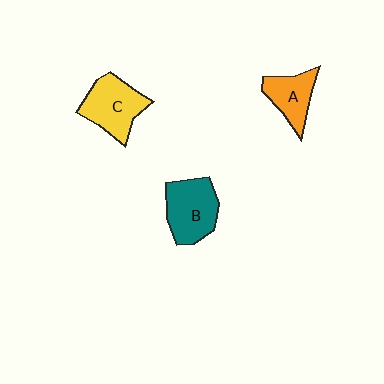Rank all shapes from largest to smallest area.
From largest to smallest: B (teal), C (yellow), A (orange).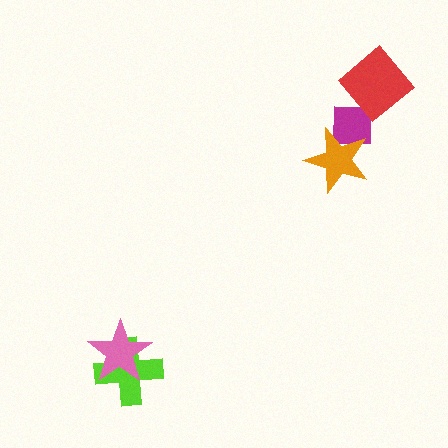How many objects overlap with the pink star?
1 object overlaps with the pink star.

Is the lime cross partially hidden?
Yes, it is partially covered by another shape.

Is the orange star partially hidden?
No, no other shape covers it.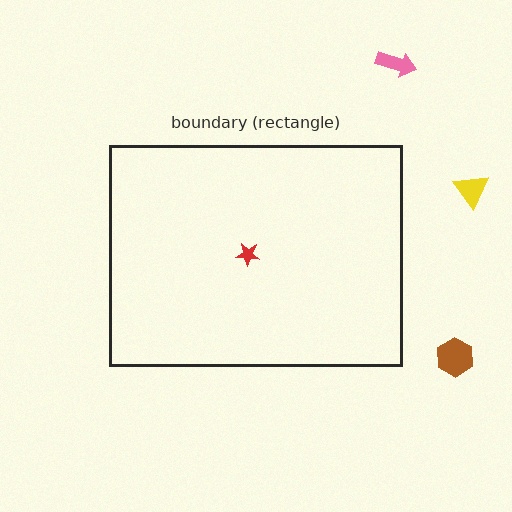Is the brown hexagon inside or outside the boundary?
Outside.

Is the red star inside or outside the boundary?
Inside.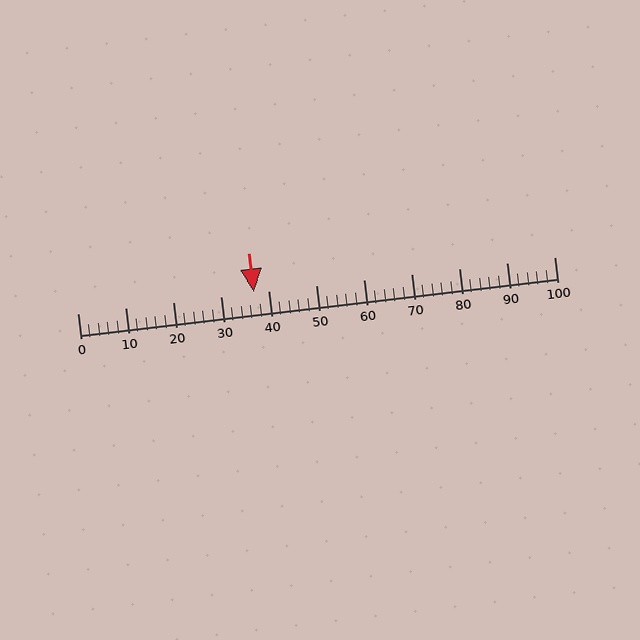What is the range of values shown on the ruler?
The ruler shows values from 0 to 100.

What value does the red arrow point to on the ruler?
The red arrow points to approximately 37.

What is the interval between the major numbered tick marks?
The major tick marks are spaced 10 units apart.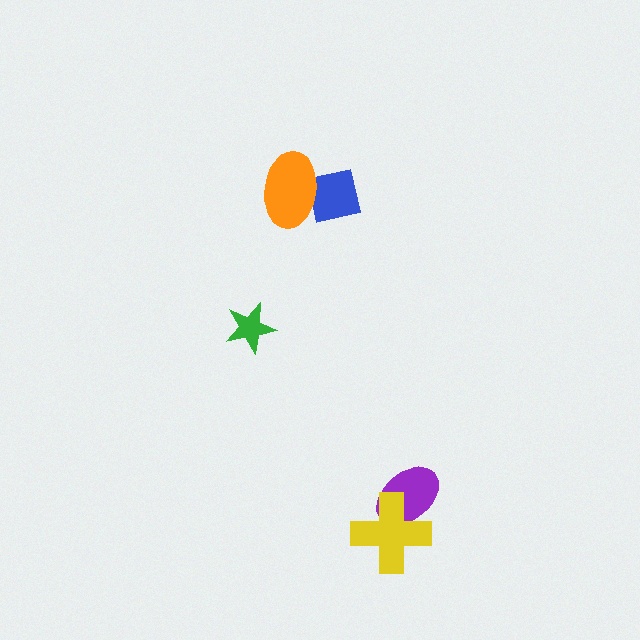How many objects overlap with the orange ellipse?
1 object overlaps with the orange ellipse.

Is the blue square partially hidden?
Yes, it is partially covered by another shape.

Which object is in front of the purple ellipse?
The yellow cross is in front of the purple ellipse.